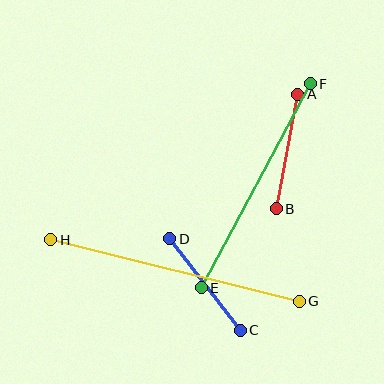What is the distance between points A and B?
The distance is approximately 116 pixels.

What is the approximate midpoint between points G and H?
The midpoint is at approximately (175, 271) pixels.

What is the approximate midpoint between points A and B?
The midpoint is at approximately (287, 152) pixels.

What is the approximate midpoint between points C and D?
The midpoint is at approximately (205, 284) pixels.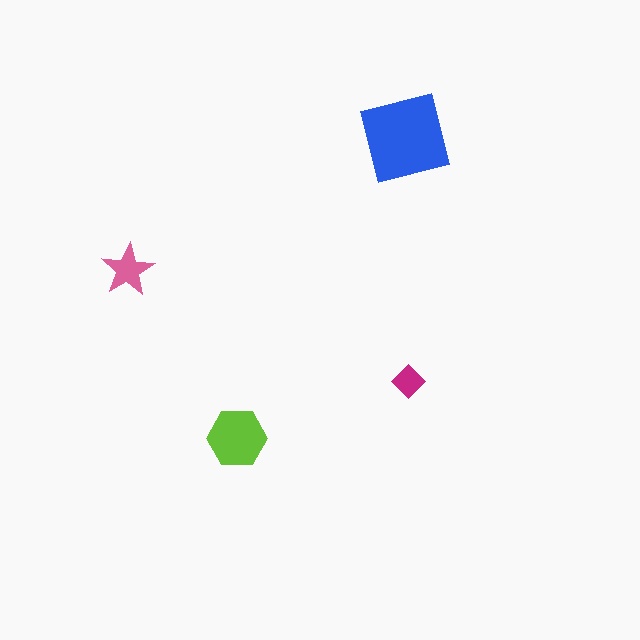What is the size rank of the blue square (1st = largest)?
1st.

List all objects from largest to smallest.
The blue square, the lime hexagon, the pink star, the magenta diamond.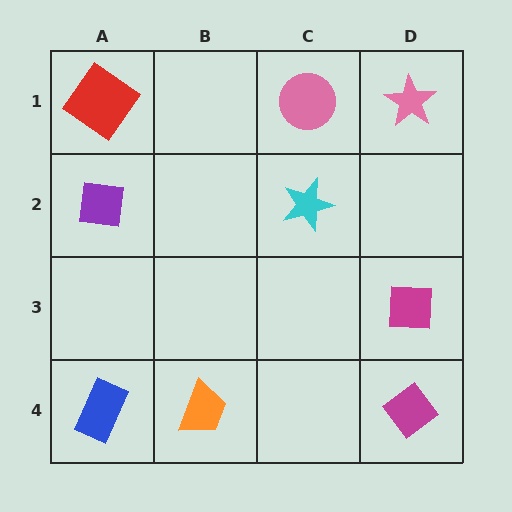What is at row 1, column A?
A red diamond.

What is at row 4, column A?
A blue rectangle.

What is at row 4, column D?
A magenta diamond.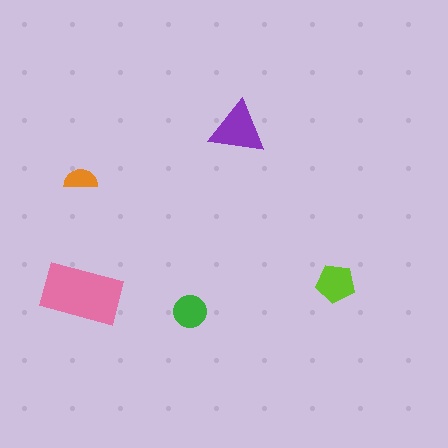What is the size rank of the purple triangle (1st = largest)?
2nd.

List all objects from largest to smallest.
The pink rectangle, the purple triangle, the lime pentagon, the green circle, the orange semicircle.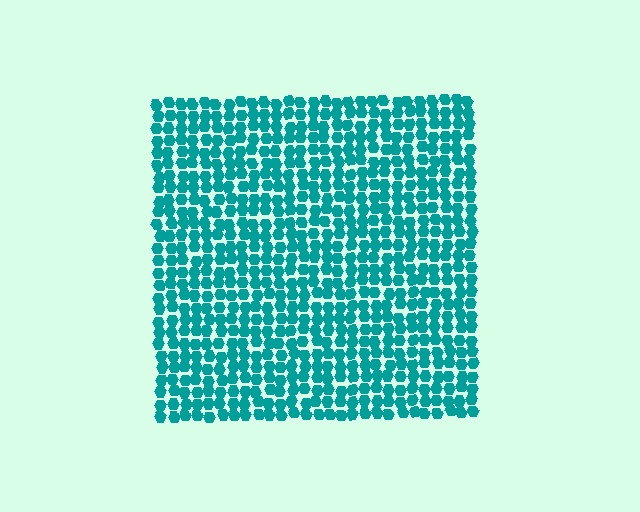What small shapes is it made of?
It is made of small hexagons.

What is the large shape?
The large shape is a square.